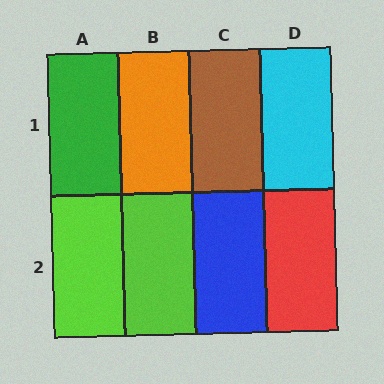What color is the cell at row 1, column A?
Green.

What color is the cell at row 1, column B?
Orange.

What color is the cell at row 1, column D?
Cyan.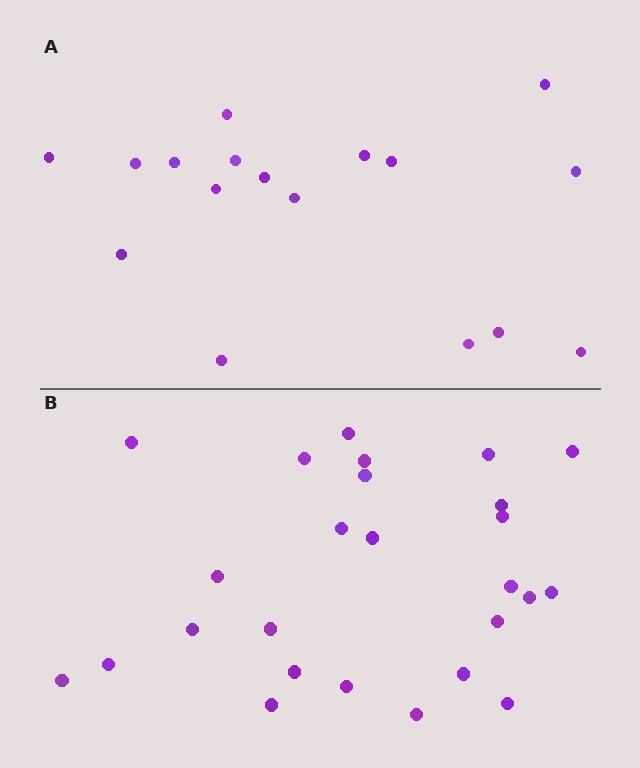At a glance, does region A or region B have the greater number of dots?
Region B (the bottom region) has more dots.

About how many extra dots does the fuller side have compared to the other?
Region B has roughly 8 or so more dots than region A.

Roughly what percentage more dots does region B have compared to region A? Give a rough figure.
About 55% more.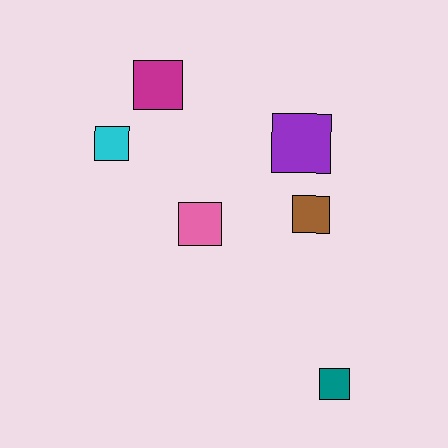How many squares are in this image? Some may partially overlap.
There are 6 squares.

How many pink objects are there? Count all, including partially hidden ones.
There is 1 pink object.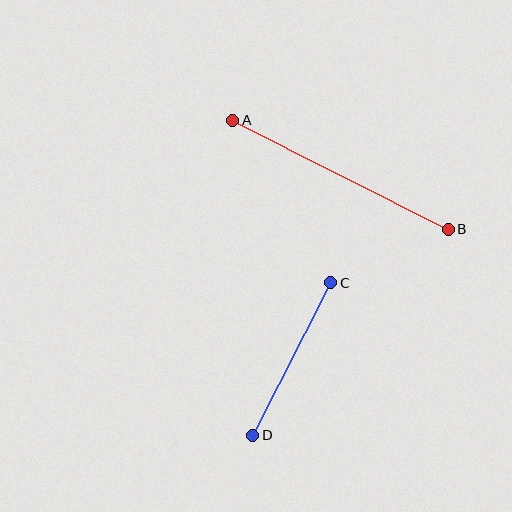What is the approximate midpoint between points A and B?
The midpoint is at approximately (340, 175) pixels.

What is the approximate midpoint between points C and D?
The midpoint is at approximately (292, 359) pixels.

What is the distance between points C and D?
The distance is approximately 171 pixels.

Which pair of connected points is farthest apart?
Points A and B are farthest apart.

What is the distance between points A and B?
The distance is approximately 241 pixels.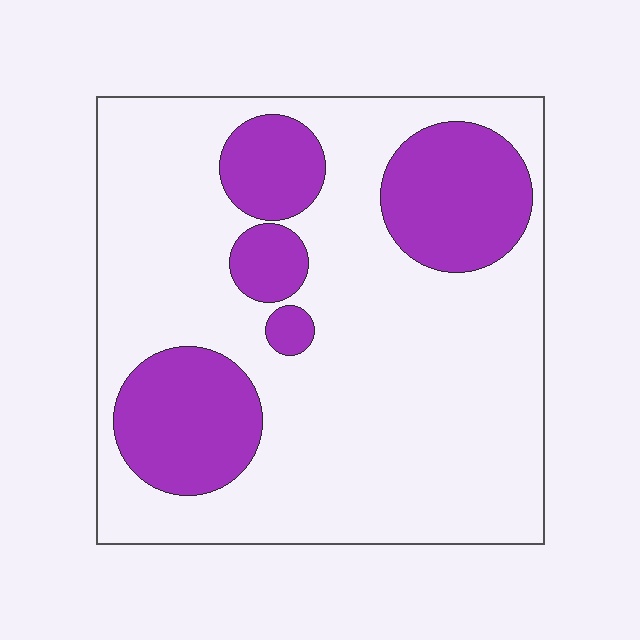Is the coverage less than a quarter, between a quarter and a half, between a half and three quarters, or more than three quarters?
Between a quarter and a half.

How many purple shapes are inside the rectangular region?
5.